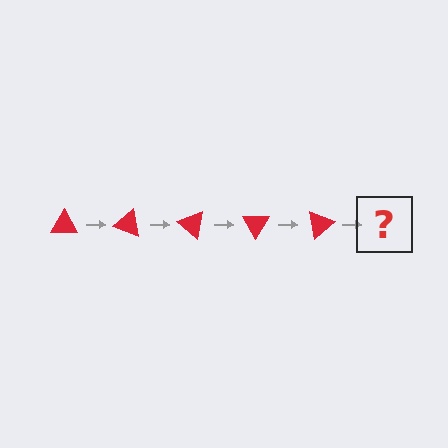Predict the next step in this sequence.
The next step is a red triangle rotated 100 degrees.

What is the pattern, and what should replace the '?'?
The pattern is that the triangle rotates 20 degrees each step. The '?' should be a red triangle rotated 100 degrees.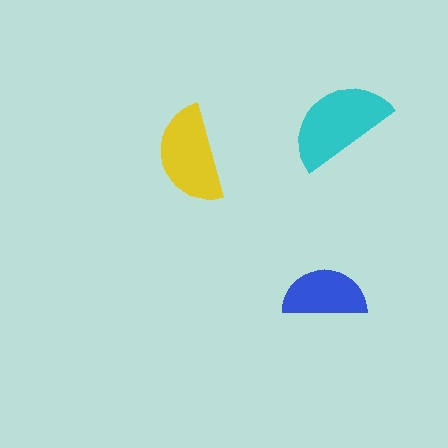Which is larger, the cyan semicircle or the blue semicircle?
The cyan one.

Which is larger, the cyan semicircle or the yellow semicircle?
The cyan one.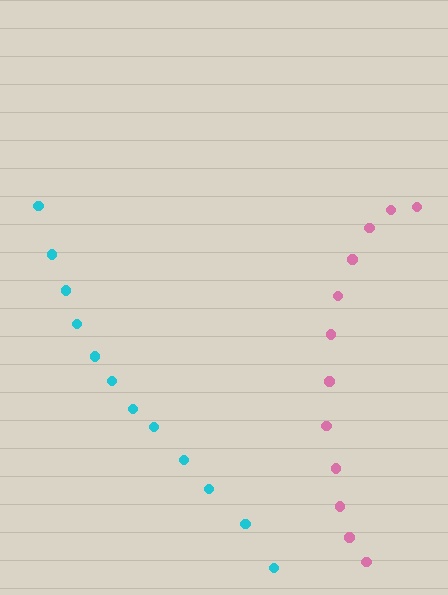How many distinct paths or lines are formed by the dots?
There are 2 distinct paths.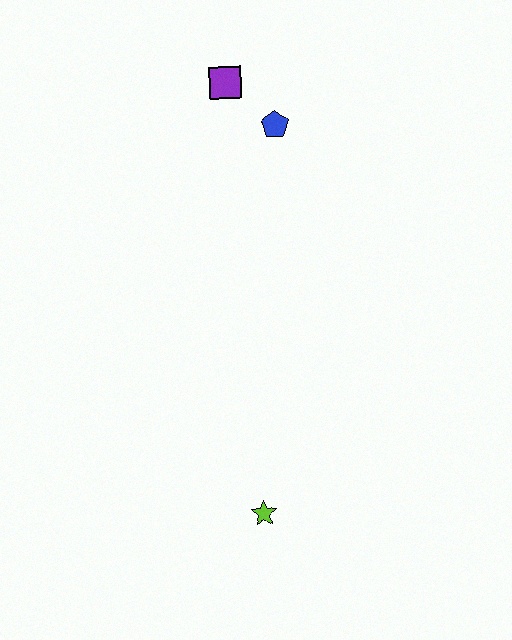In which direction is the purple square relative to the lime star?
The purple square is above the lime star.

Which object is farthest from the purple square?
The lime star is farthest from the purple square.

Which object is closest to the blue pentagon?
The purple square is closest to the blue pentagon.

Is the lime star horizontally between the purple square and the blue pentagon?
Yes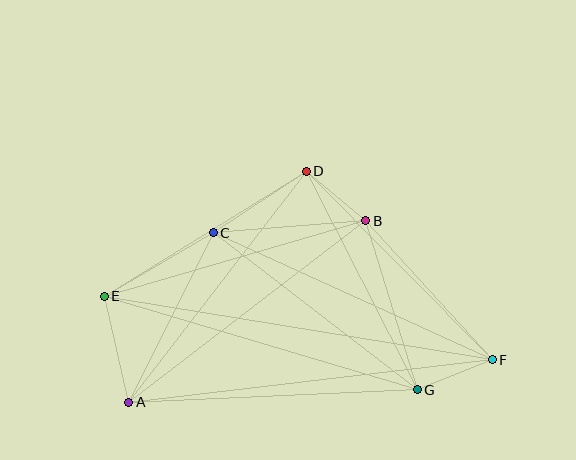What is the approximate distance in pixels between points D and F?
The distance between D and F is approximately 265 pixels.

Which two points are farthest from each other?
Points E and F are farthest from each other.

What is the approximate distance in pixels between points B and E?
The distance between B and E is approximately 272 pixels.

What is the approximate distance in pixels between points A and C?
The distance between A and C is approximately 189 pixels.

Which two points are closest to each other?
Points B and D are closest to each other.